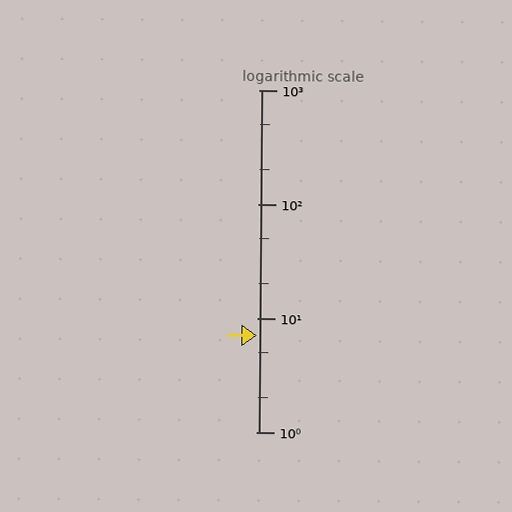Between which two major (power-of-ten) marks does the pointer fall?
The pointer is between 1 and 10.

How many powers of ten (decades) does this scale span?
The scale spans 3 decades, from 1 to 1000.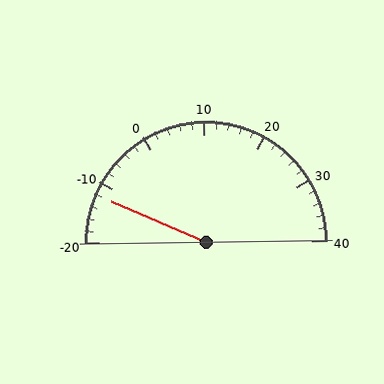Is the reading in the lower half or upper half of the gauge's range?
The reading is in the lower half of the range (-20 to 40).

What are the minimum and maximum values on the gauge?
The gauge ranges from -20 to 40.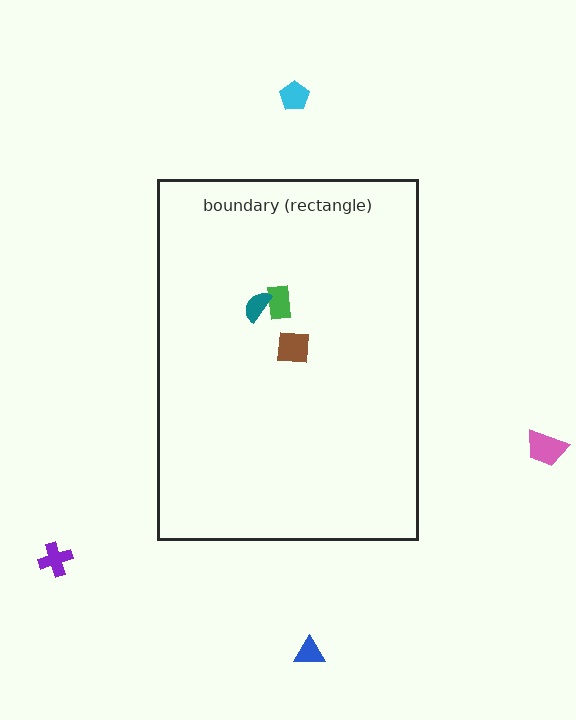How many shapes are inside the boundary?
3 inside, 4 outside.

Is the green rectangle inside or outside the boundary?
Inside.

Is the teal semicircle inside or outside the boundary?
Inside.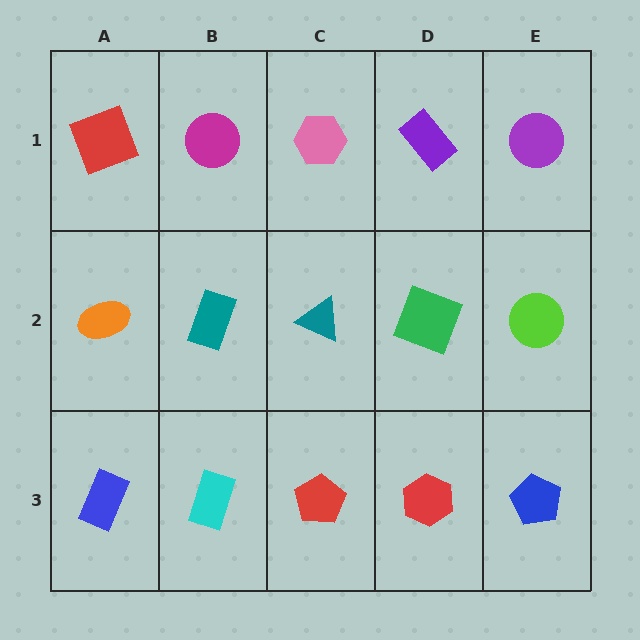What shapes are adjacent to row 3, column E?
A lime circle (row 2, column E), a red hexagon (row 3, column D).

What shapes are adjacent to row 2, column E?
A purple circle (row 1, column E), a blue pentagon (row 3, column E), a green square (row 2, column D).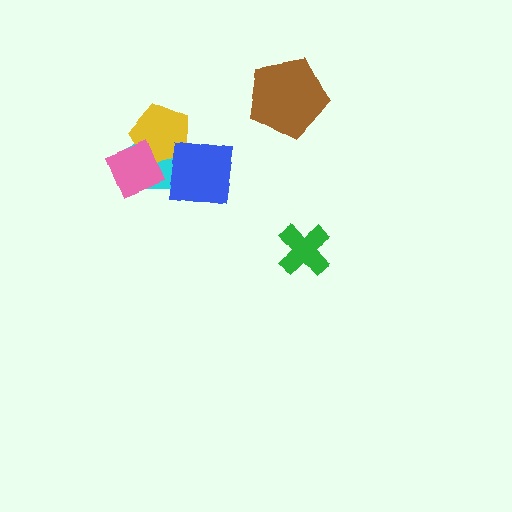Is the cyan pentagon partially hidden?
Yes, it is partially covered by another shape.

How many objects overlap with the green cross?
0 objects overlap with the green cross.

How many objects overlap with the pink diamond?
2 objects overlap with the pink diamond.